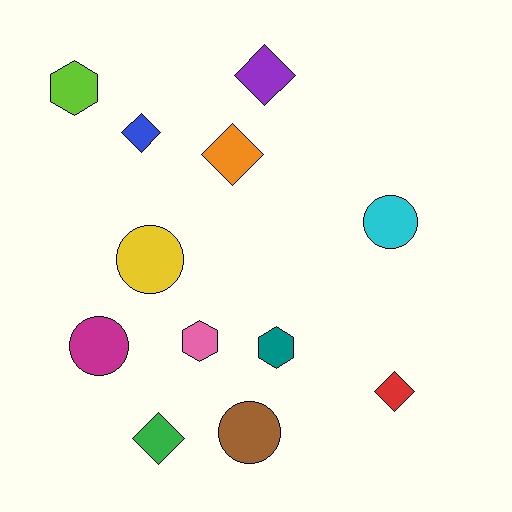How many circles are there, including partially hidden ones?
There are 4 circles.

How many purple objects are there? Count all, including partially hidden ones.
There is 1 purple object.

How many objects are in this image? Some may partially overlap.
There are 12 objects.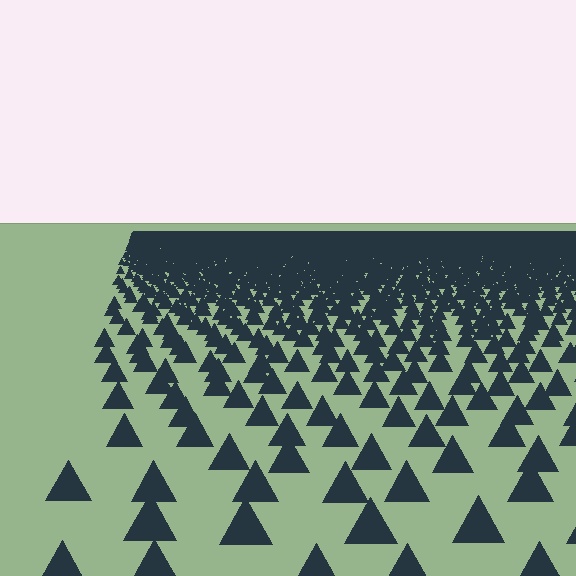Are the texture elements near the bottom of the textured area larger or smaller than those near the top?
Larger. Near the bottom, elements are closer to the viewer and appear at a bigger on-screen size.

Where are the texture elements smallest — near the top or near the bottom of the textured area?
Near the top.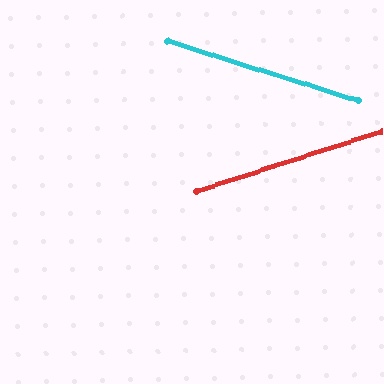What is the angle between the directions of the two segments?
Approximately 35 degrees.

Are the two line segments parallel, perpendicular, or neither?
Neither parallel nor perpendicular — they differ by about 35°.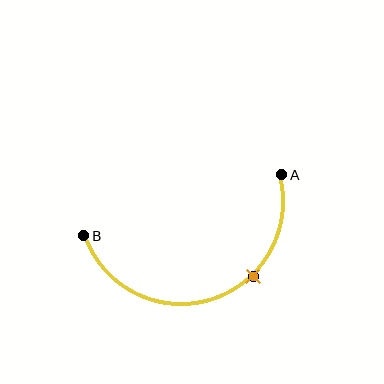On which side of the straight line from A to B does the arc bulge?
The arc bulges below the straight line connecting A and B.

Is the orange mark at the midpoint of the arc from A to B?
No. The orange mark lies on the arc but is closer to endpoint A. The arc midpoint would be at the point on the curve equidistant along the arc from both A and B.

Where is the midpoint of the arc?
The arc midpoint is the point on the curve farthest from the straight line joining A and B. It sits below that line.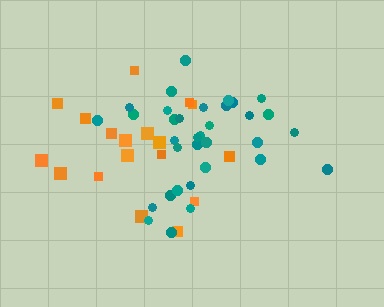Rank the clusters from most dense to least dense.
teal, orange.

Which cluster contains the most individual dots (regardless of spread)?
Teal (34).